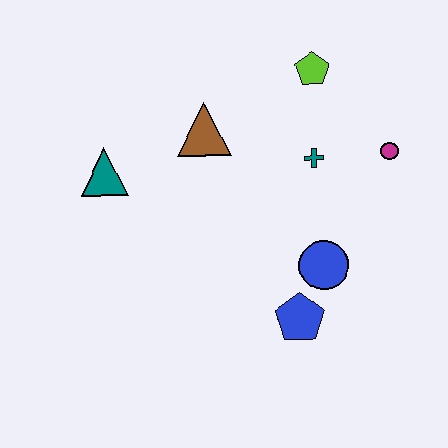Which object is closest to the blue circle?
The blue pentagon is closest to the blue circle.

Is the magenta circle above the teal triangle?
Yes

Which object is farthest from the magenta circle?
The teal triangle is farthest from the magenta circle.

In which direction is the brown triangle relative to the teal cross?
The brown triangle is to the left of the teal cross.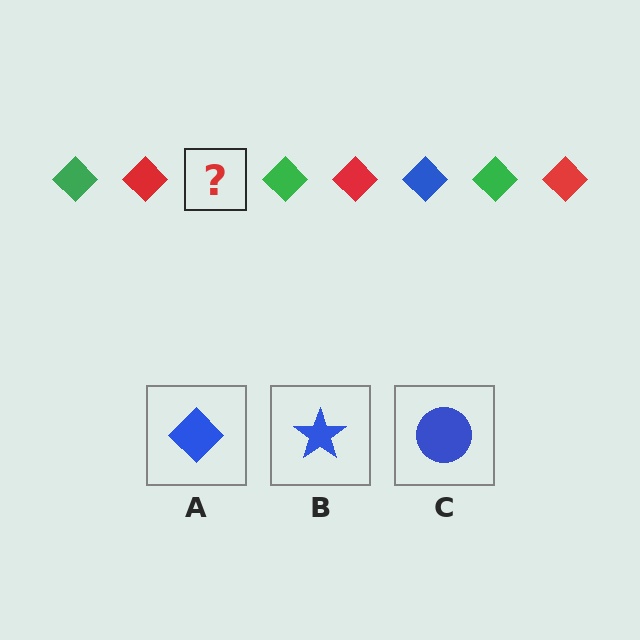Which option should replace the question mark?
Option A.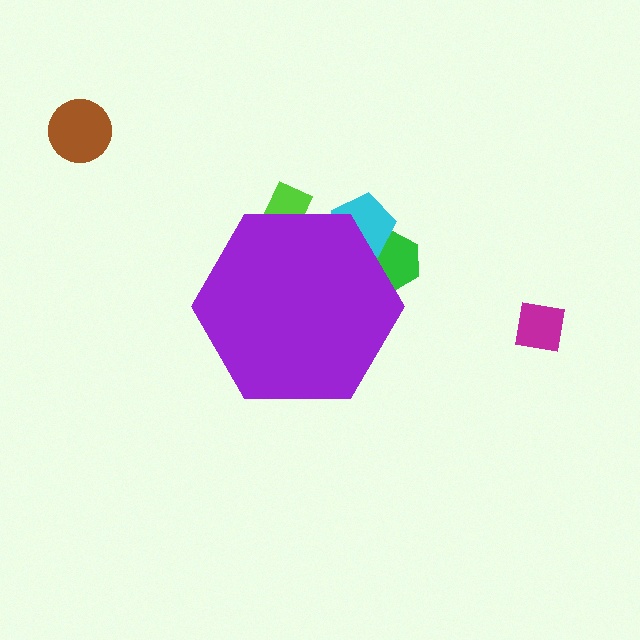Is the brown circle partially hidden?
No, the brown circle is fully visible.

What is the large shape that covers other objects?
A purple hexagon.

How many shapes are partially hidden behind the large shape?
3 shapes are partially hidden.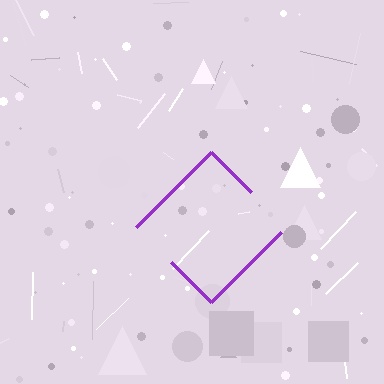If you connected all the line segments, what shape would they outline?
They would outline a diamond.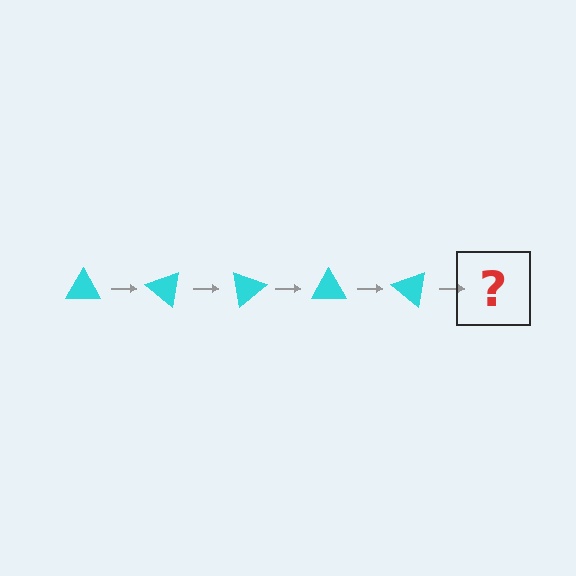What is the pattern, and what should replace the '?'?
The pattern is that the triangle rotates 40 degrees each step. The '?' should be a cyan triangle rotated 200 degrees.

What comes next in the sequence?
The next element should be a cyan triangle rotated 200 degrees.